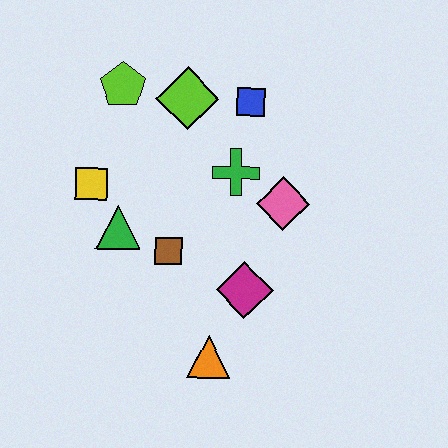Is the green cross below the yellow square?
No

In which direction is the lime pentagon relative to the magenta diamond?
The lime pentagon is above the magenta diamond.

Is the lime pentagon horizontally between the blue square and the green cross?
No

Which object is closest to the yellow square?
The green triangle is closest to the yellow square.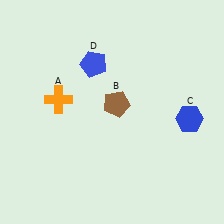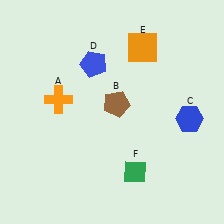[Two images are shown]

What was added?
An orange square (E), a green diamond (F) were added in Image 2.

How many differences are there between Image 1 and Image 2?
There are 2 differences between the two images.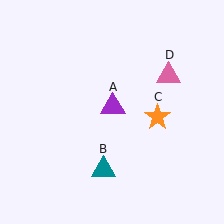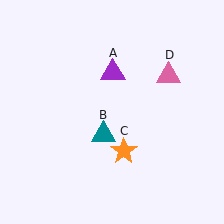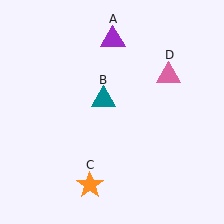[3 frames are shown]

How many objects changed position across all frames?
3 objects changed position: purple triangle (object A), teal triangle (object B), orange star (object C).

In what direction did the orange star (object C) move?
The orange star (object C) moved down and to the left.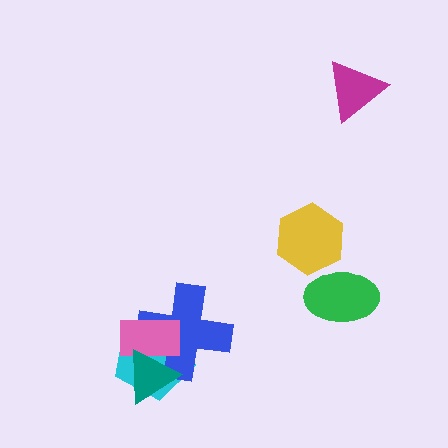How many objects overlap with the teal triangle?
3 objects overlap with the teal triangle.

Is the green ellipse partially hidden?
Yes, it is partially covered by another shape.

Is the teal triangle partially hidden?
No, no other shape covers it.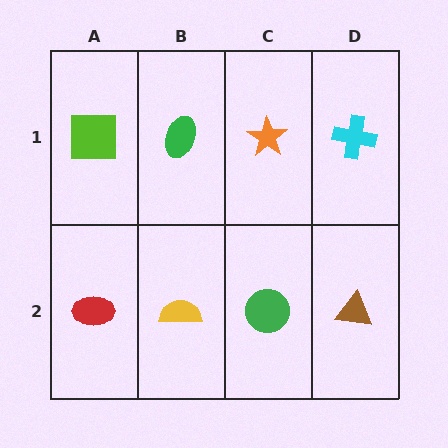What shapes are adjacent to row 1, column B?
A yellow semicircle (row 2, column B), a lime square (row 1, column A), an orange star (row 1, column C).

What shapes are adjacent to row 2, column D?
A cyan cross (row 1, column D), a green circle (row 2, column C).